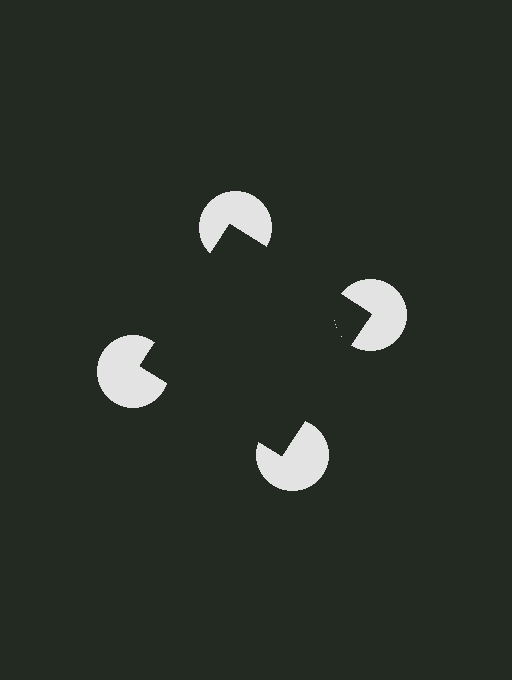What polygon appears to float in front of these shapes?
An illusory square — its edges are inferred from the aligned wedge cuts in the pac-man discs, not physically drawn.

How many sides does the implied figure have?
4 sides.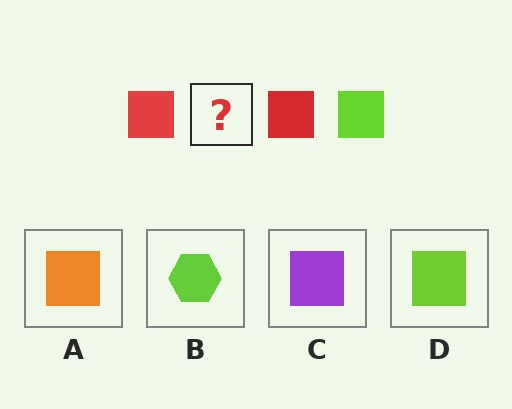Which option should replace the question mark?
Option D.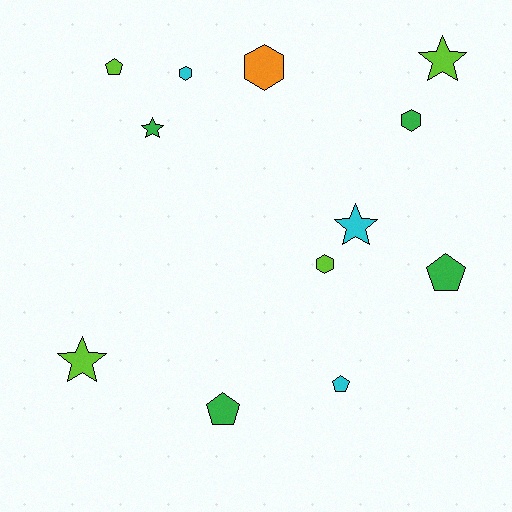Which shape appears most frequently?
Hexagon, with 4 objects.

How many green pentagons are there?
There are 2 green pentagons.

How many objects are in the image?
There are 12 objects.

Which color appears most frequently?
Green, with 4 objects.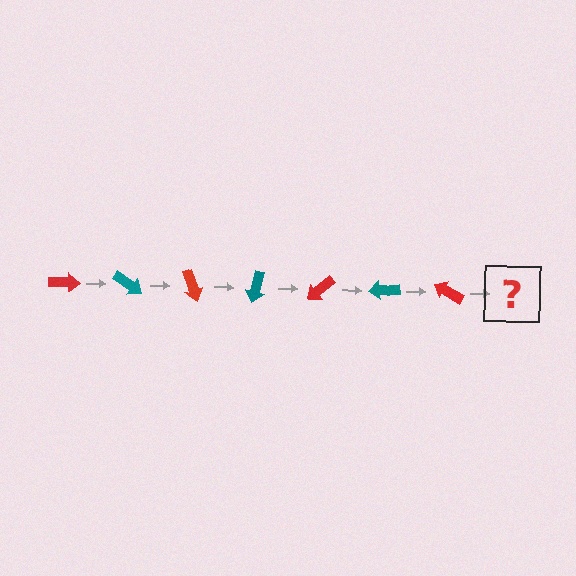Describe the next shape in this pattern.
It should be a teal arrow, rotated 245 degrees from the start.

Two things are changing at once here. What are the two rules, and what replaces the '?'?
The two rules are that it rotates 35 degrees each step and the color cycles through red and teal. The '?' should be a teal arrow, rotated 245 degrees from the start.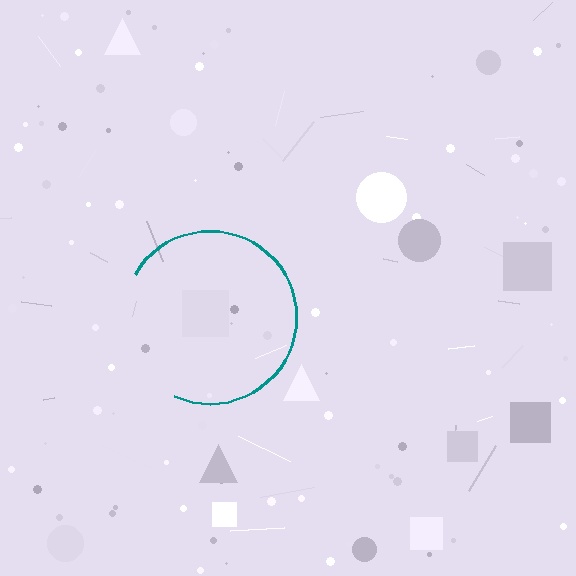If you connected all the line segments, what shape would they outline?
They would outline a circle.